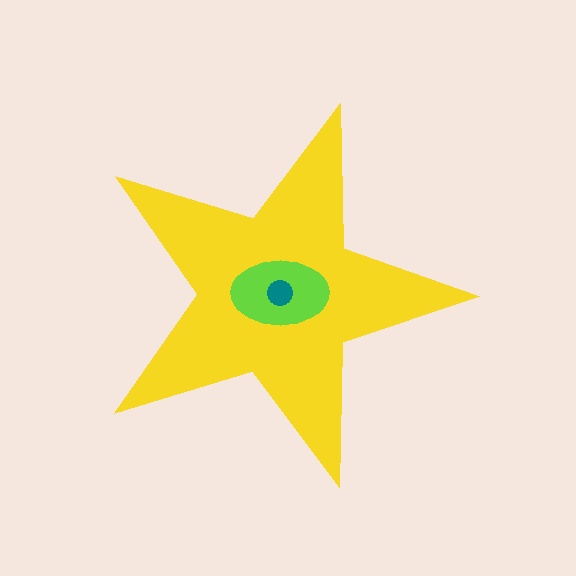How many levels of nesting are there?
3.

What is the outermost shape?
The yellow star.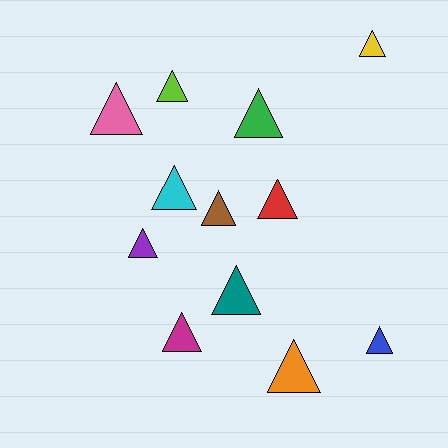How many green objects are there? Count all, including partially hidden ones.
There is 1 green object.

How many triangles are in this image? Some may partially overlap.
There are 12 triangles.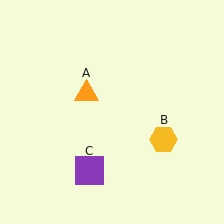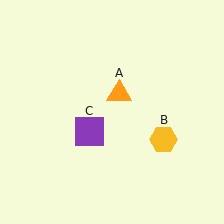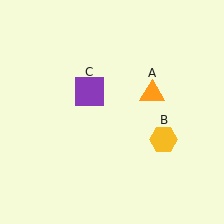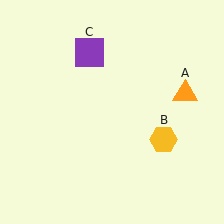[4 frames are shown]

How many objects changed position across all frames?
2 objects changed position: orange triangle (object A), purple square (object C).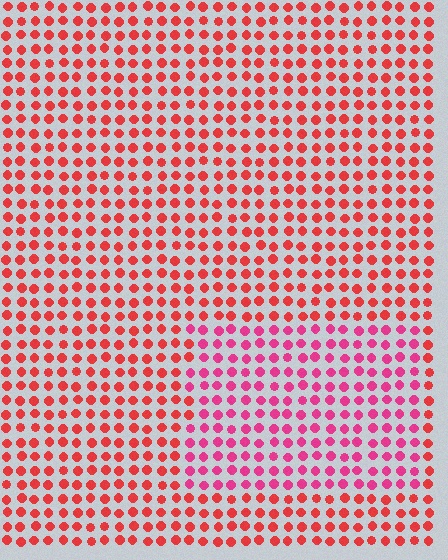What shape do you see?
I see a rectangle.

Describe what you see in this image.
The image is filled with small red elements in a uniform arrangement. A rectangle-shaped region is visible where the elements are tinted to a slightly different hue, forming a subtle color boundary.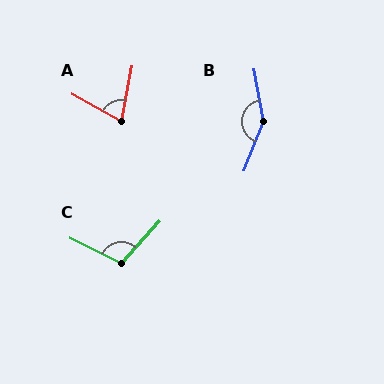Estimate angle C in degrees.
Approximately 106 degrees.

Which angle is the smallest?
A, at approximately 71 degrees.